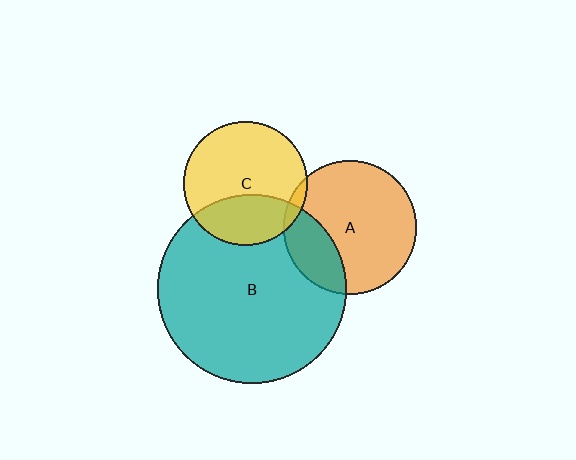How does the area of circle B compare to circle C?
Approximately 2.3 times.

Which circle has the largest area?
Circle B (teal).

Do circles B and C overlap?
Yes.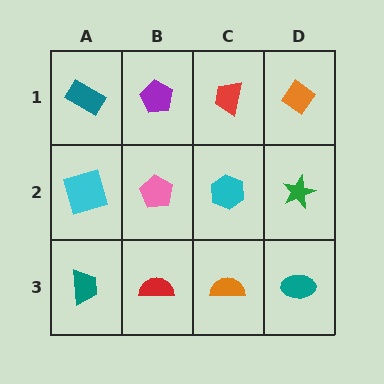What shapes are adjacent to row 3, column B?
A pink pentagon (row 2, column B), a teal trapezoid (row 3, column A), an orange semicircle (row 3, column C).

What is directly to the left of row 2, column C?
A pink pentagon.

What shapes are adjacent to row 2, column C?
A red trapezoid (row 1, column C), an orange semicircle (row 3, column C), a pink pentagon (row 2, column B), a green star (row 2, column D).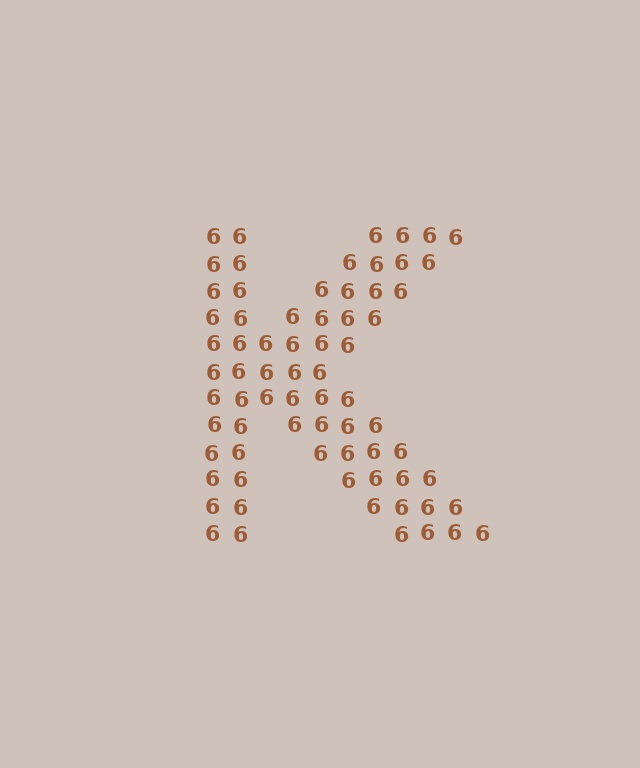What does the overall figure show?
The overall figure shows the letter K.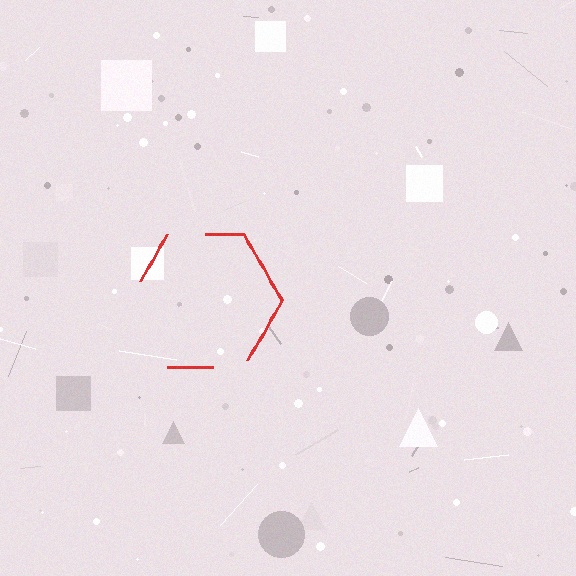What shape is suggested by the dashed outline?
The dashed outline suggests a hexagon.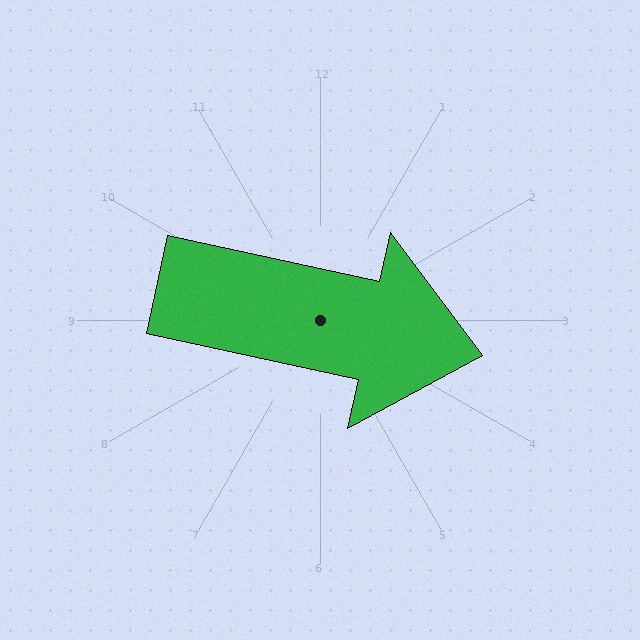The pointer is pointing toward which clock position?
Roughly 3 o'clock.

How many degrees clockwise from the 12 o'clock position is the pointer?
Approximately 102 degrees.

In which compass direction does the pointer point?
East.